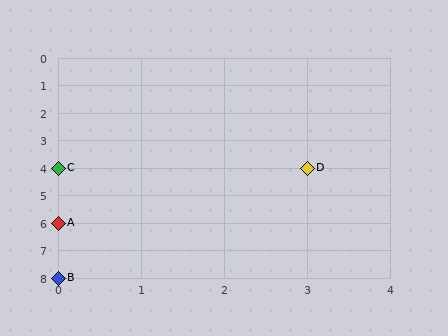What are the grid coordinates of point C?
Point C is at grid coordinates (0, 4).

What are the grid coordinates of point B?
Point B is at grid coordinates (0, 8).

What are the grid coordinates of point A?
Point A is at grid coordinates (0, 6).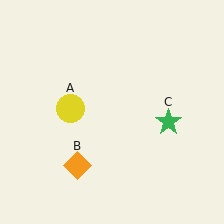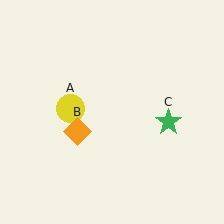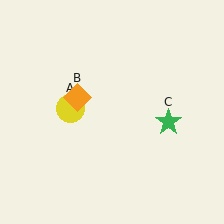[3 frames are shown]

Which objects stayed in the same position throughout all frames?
Yellow circle (object A) and green star (object C) remained stationary.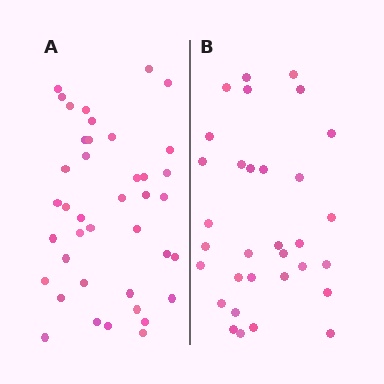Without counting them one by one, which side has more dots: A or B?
Region A (the left region) has more dots.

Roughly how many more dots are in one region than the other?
Region A has roughly 8 or so more dots than region B.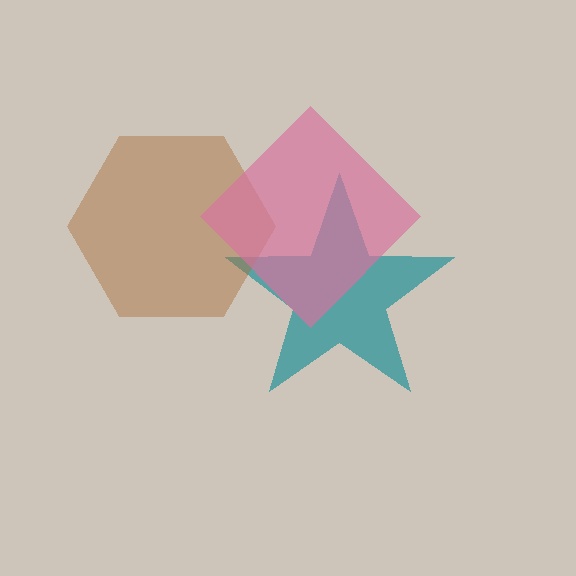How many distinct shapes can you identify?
There are 3 distinct shapes: a teal star, a brown hexagon, a pink diamond.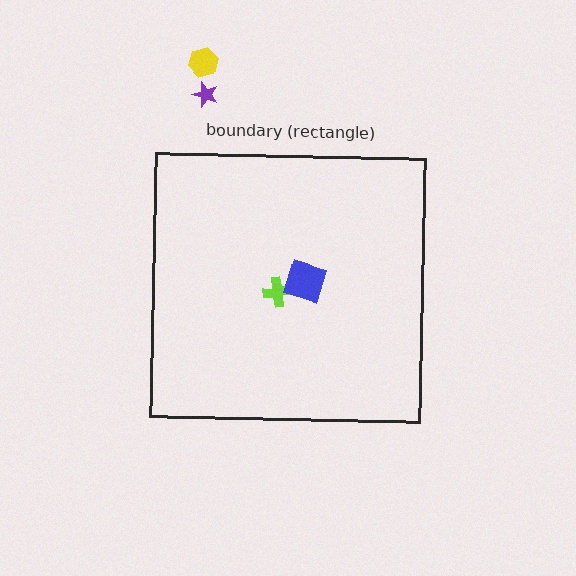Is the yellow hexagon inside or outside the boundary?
Outside.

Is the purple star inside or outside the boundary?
Outside.